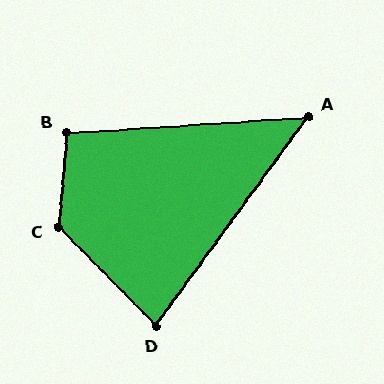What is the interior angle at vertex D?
Approximately 81 degrees (acute).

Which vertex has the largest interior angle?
C, at approximately 130 degrees.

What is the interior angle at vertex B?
Approximately 99 degrees (obtuse).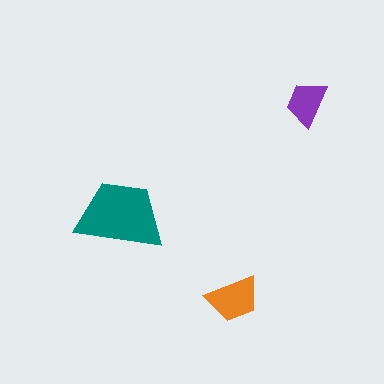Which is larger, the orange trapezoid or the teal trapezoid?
The teal one.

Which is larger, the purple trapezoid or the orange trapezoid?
The orange one.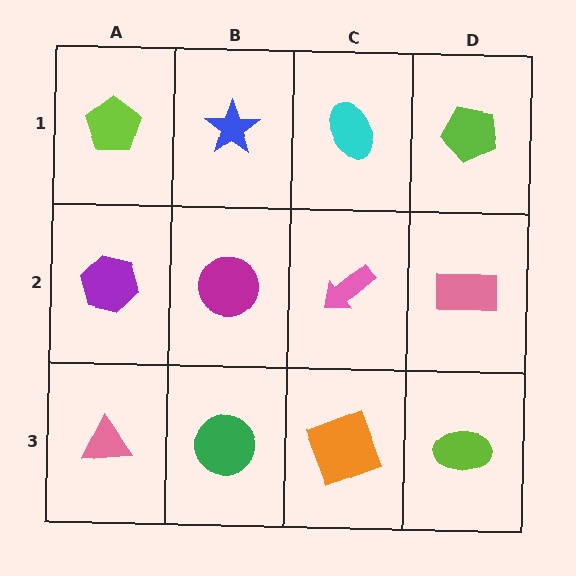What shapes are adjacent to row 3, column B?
A magenta circle (row 2, column B), a pink triangle (row 3, column A), an orange square (row 3, column C).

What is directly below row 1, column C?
A pink arrow.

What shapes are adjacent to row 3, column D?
A pink rectangle (row 2, column D), an orange square (row 3, column C).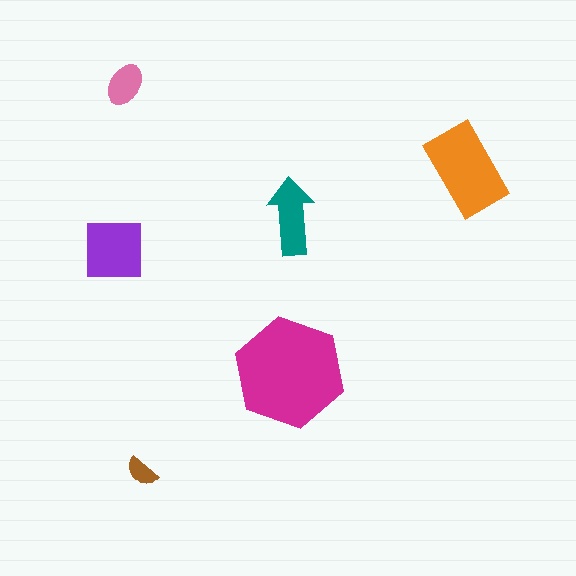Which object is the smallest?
The brown semicircle.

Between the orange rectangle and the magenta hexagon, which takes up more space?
The magenta hexagon.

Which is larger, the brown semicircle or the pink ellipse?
The pink ellipse.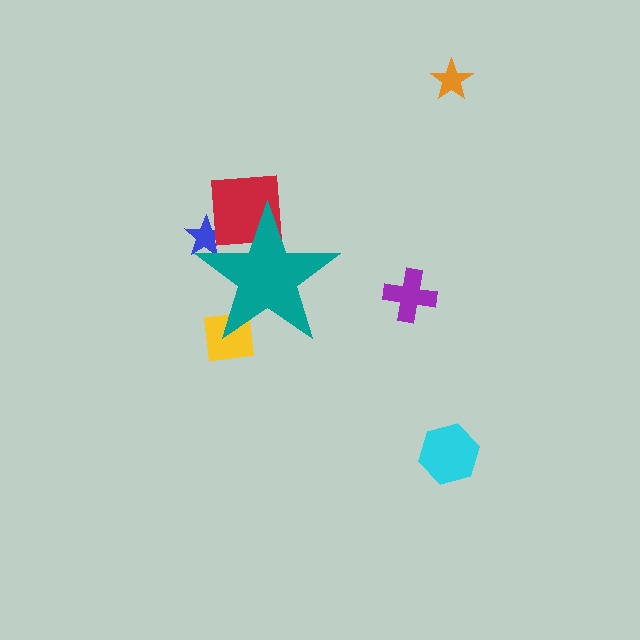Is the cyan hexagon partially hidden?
No, the cyan hexagon is fully visible.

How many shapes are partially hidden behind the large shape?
3 shapes are partially hidden.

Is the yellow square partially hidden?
Yes, the yellow square is partially hidden behind the teal star.